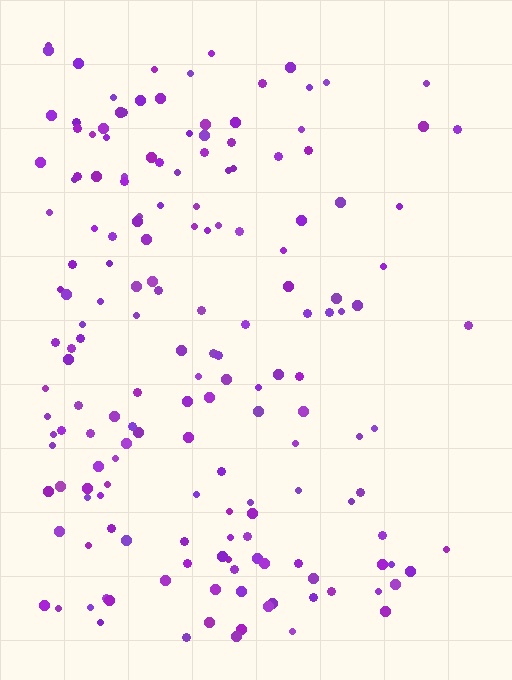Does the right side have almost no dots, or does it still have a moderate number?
Still a moderate number, just noticeably fewer than the left.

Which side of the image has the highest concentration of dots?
The left.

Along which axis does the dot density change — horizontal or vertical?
Horizontal.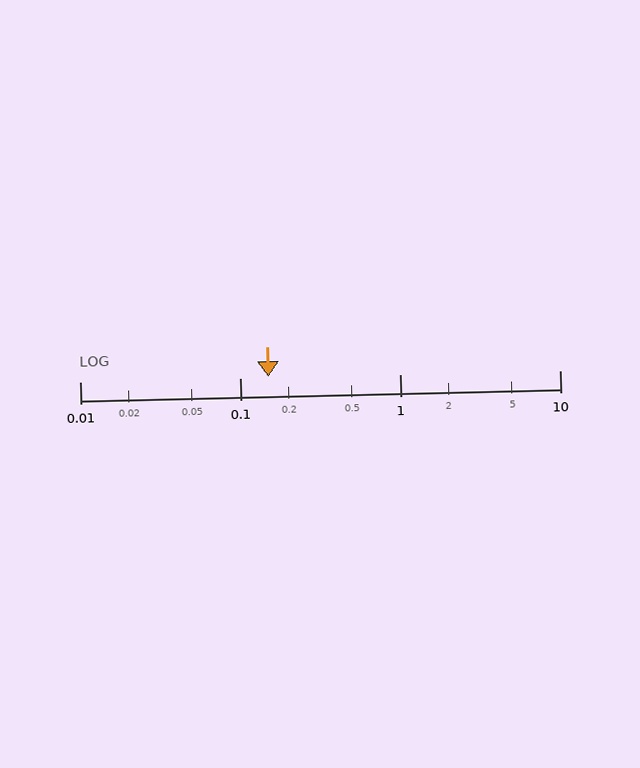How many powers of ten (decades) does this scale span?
The scale spans 3 decades, from 0.01 to 10.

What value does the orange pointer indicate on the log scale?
The pointer indicates approximately 0.15.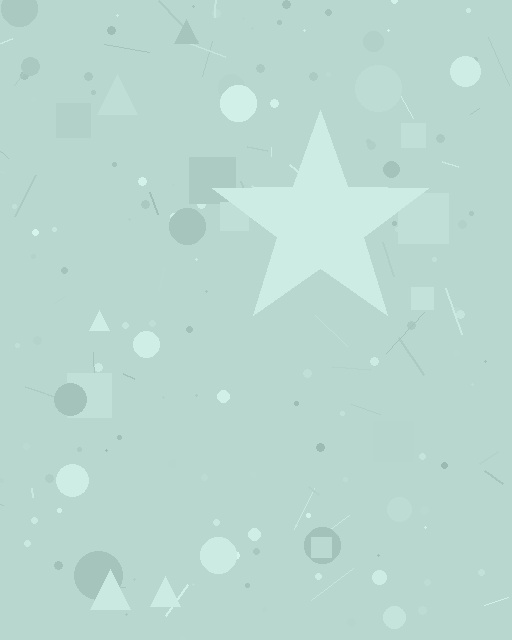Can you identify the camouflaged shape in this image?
The camouflaged shape is a star.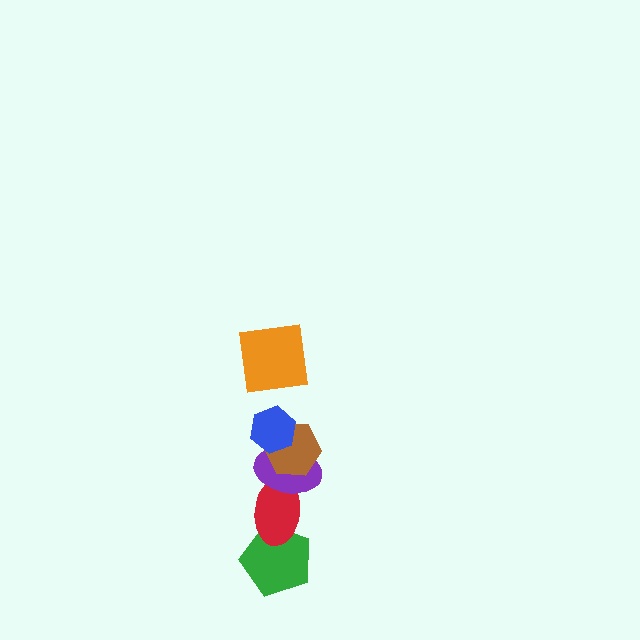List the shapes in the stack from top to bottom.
From top to bottom: the orange square, the blue hexagon, the brown hexagon, the purple ellipse, the red ellipse, the green pentagon.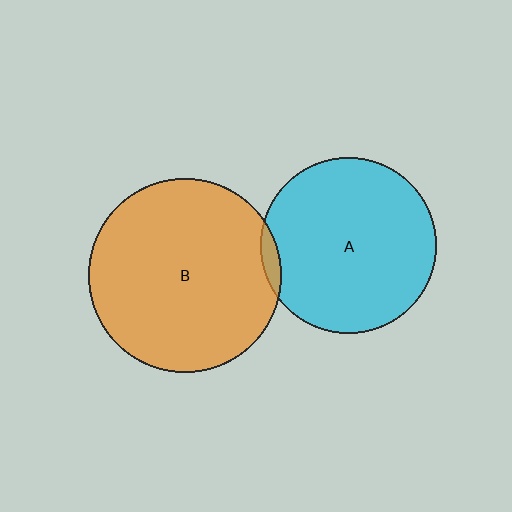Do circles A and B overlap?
Yes.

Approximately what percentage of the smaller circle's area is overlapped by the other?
Approximately 5%.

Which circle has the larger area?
Circle B (orange).